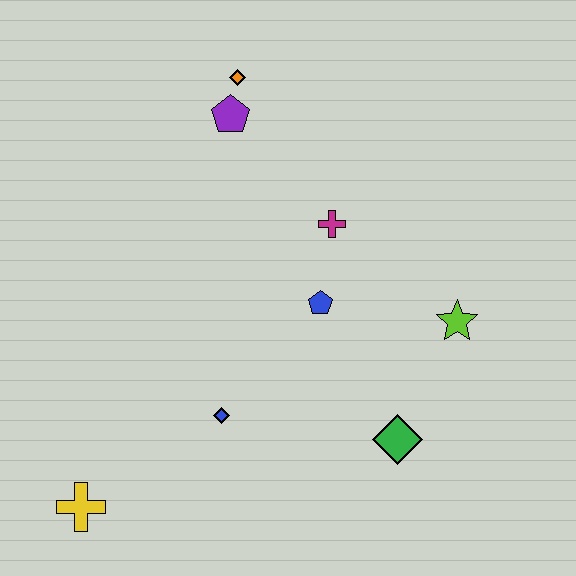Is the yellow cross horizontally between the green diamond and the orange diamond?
No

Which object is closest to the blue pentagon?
The magenta cross is closest to the blue pentagon.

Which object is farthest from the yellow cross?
The orange diamond is farthest from the yellow cross.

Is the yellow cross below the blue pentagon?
Yes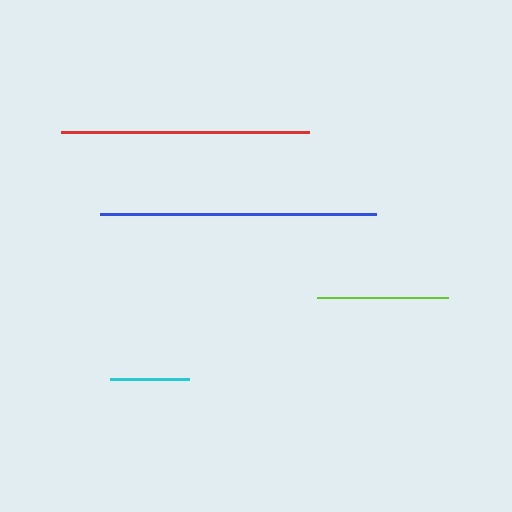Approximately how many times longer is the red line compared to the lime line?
The red line is approximately 1.9 times the length of the lime line.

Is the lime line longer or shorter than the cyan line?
The lime line is longer than the cyan line.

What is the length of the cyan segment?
The cyan segment is approximately 79 pixels long.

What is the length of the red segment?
The red segment is approximately 248 pixels long.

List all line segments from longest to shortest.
From longest to shortest: blue, red, lime, cyan.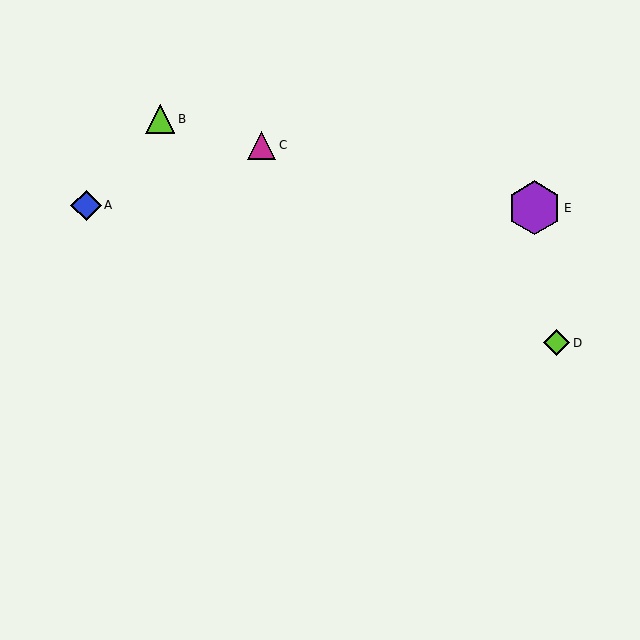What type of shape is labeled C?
Shape C is a magenta triangle.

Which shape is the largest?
The purple hexagon (labeled E) is the largest.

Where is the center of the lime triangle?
The center of the lime triangle is at (160, 119).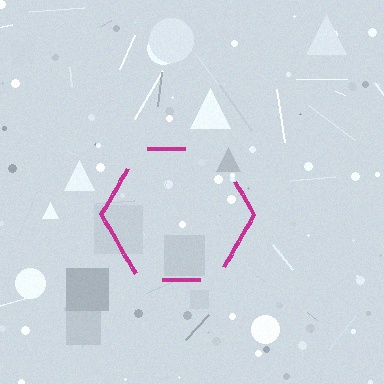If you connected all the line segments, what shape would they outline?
They would outline a hexagon.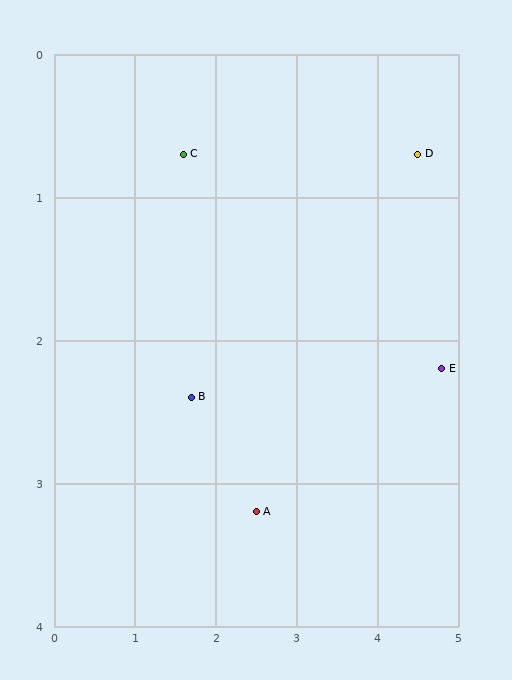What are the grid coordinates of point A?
Point A is at approximately (2.5, 3.2).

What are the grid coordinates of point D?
Point D is at approximately (4.5, 0.7).